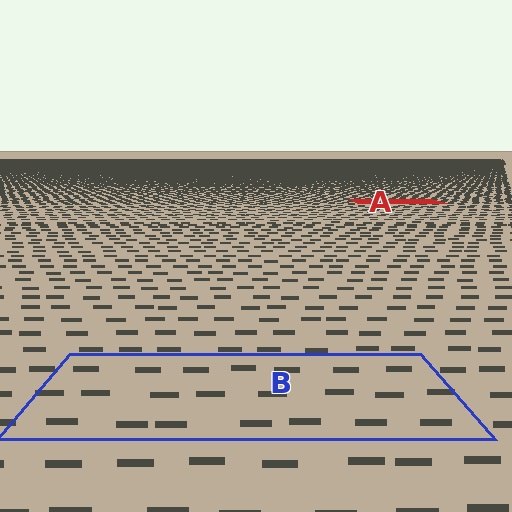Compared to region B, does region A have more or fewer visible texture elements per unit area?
Region A has more texture elements per unit area — they are packed more densely because it is farther away.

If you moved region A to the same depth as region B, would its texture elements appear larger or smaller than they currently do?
They would appear larger. At a closer depth, the same texture elements are projected at a bigger on-screen size.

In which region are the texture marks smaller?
The texture marks are smaller in region A, because it is farther away.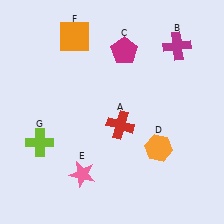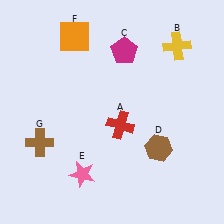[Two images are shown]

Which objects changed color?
B changed from magenta to yellow. D changed from orange to brown. G changed from lime to brown.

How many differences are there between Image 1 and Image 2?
There are 3 differences between the two images.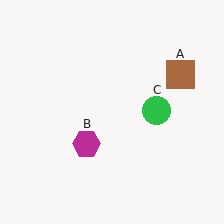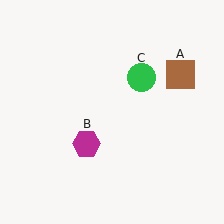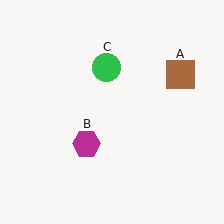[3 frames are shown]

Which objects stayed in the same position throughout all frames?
Brown square (object A) and magenta hexagon (object B) remained stationary.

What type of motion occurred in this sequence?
The green circle (object C) rotated counterclockwise around the center of the scene.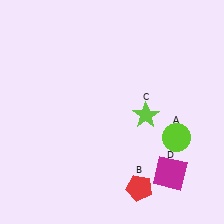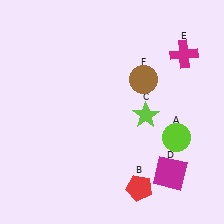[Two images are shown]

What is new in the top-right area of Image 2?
A magenta cross (E) was added in the top-right area of Image 2.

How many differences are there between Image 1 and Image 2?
There are 2 differences between the two images.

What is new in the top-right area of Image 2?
A brown circle (F) was added in the top-right area of Image 2.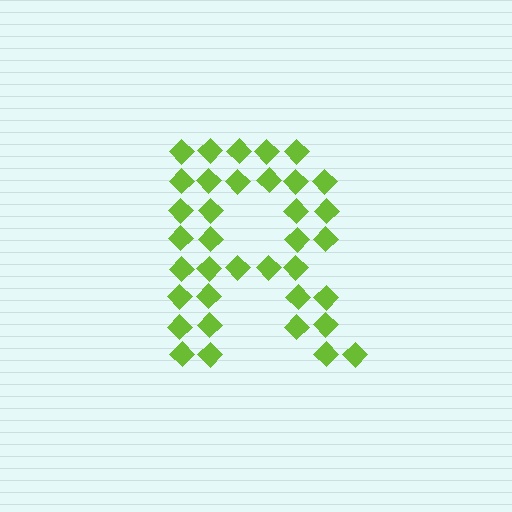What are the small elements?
The small elements are diamonds.